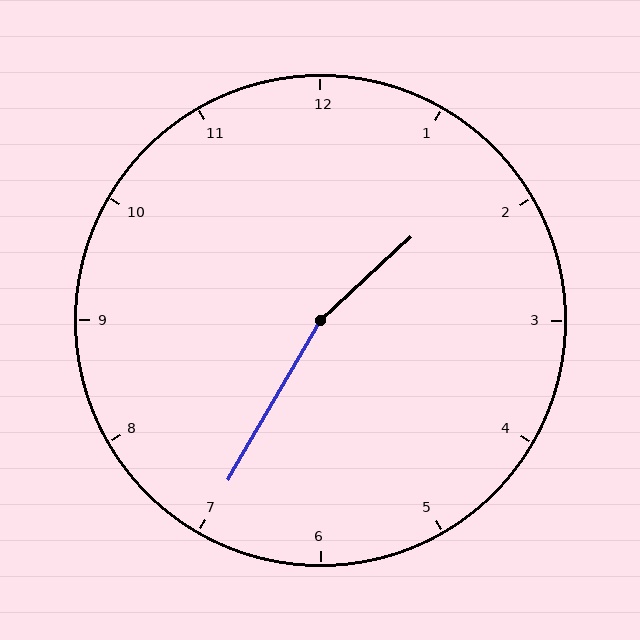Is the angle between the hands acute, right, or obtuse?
It is obtuse.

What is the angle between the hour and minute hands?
Approximately 162 degrees.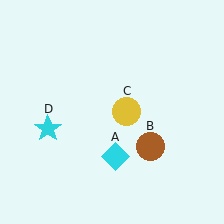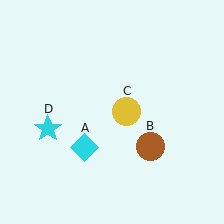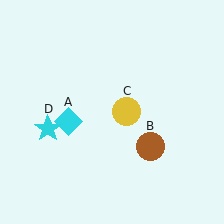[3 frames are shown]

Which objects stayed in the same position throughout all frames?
Brown circle (object B) and yellow circle (object C) and cyan star (object D) remained stationary.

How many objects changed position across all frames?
1 object changed position: cyan diamond (object A).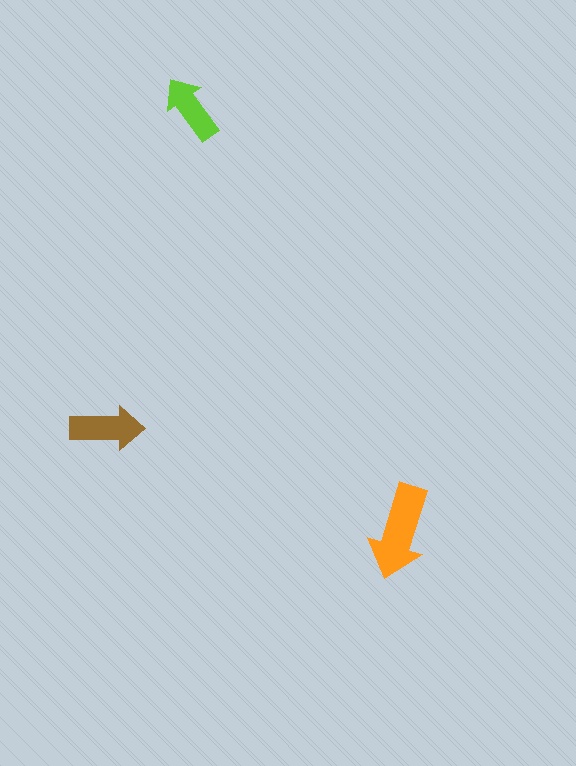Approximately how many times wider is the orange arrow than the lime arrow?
About 1.5 times wider.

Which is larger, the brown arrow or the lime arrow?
The brown one.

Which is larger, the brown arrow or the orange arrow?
The orange one.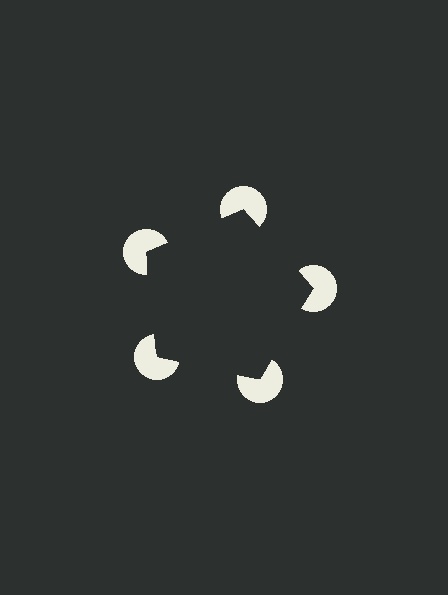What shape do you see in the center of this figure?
An illusory pentagon — its edges are inferred from the aligned wedge cuts in the pac-man discs, not physically drawn.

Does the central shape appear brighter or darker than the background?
It typically appears slightly darker than the background, even though no actual brightness change is drawn.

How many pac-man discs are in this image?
There are 5 — one at each vertex of the illusory pentagon.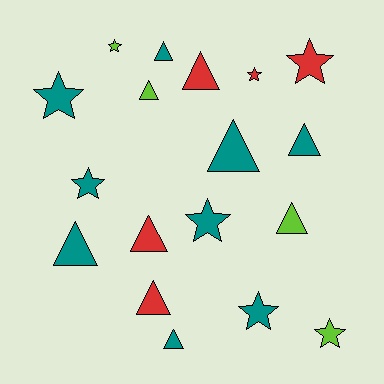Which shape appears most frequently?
Triangle, with 10 objects.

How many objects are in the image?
There are 18 objects.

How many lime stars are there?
There are 2 lime stars.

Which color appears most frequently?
Teal, with 9 objects.